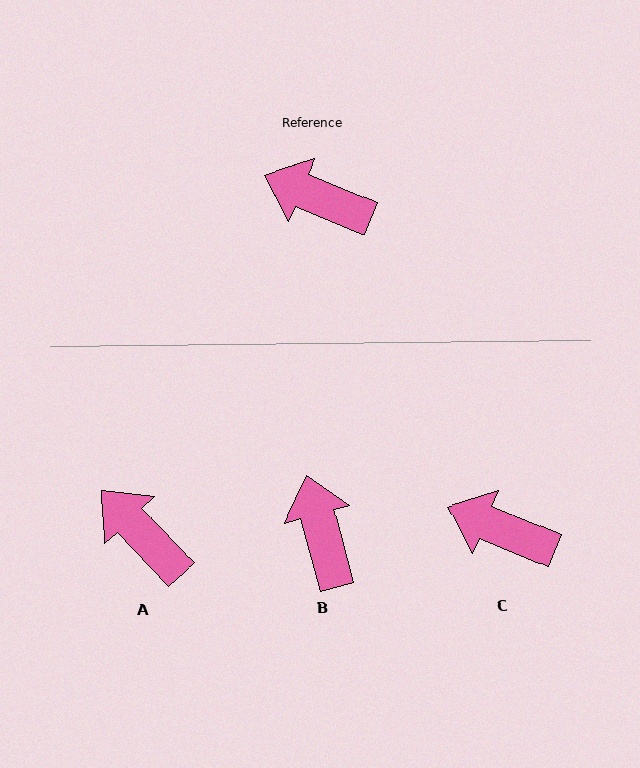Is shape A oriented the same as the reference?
No, it is off by about 24 degrees.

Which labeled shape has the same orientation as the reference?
C.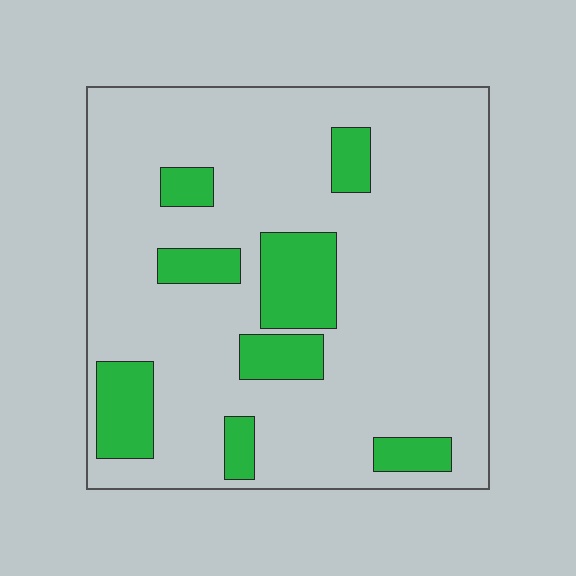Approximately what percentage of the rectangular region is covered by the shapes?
Approximately 20%.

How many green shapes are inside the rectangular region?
8.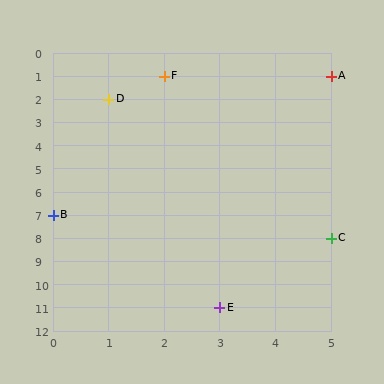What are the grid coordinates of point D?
Point D is at grid coordinates (1, 2).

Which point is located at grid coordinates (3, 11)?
Point E is at (3, 11).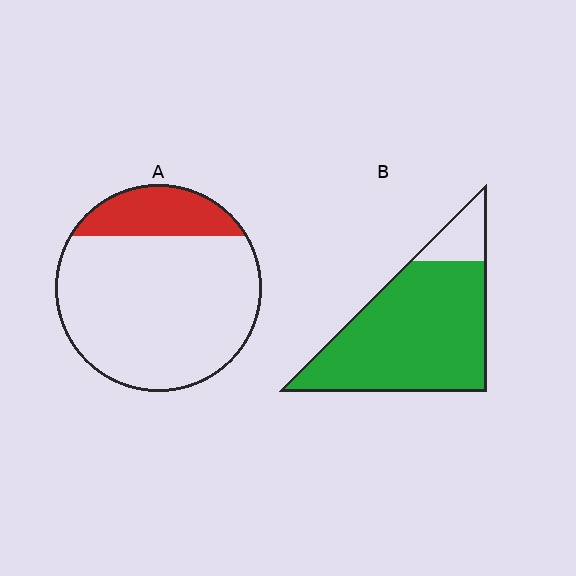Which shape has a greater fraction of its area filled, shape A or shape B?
Shape B.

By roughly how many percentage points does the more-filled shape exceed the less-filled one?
By roughly 65 percentage points (B over A).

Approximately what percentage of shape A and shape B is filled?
A is approximately 20% and B is approximately 85%.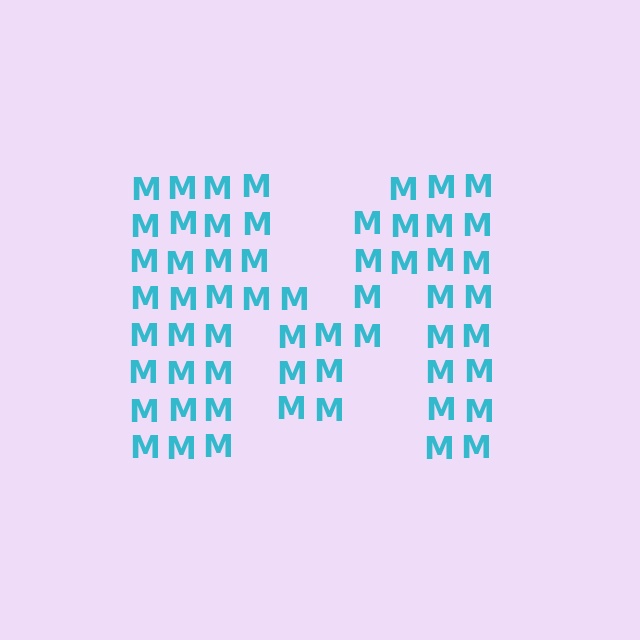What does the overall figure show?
The overall figure shows the letter M.